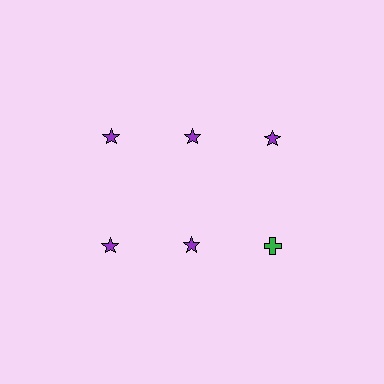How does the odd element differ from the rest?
It differs in both color (green instead of purple) and shape (cross instead of star).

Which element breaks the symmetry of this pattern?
The green cross in the second row, center column breaks the symmetry. All other shapes are purple stars.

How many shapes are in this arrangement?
There are 6 shapes arranged in a grid pattern.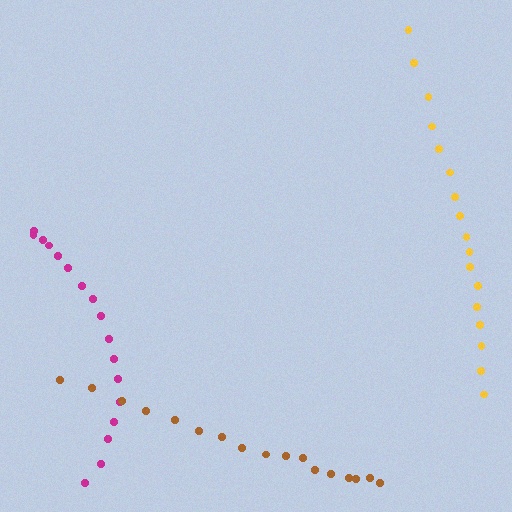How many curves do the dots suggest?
There are 3 distinct paths.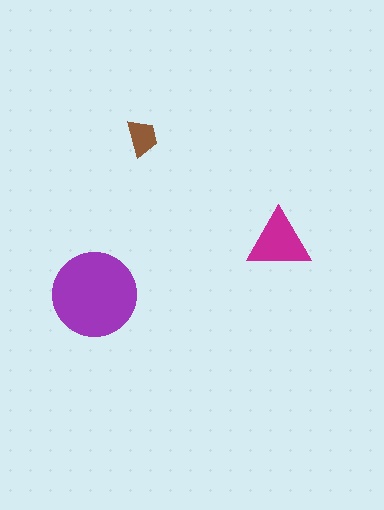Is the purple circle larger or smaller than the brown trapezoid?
Larger.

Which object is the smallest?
The brown trapezoid.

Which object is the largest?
The purple circle.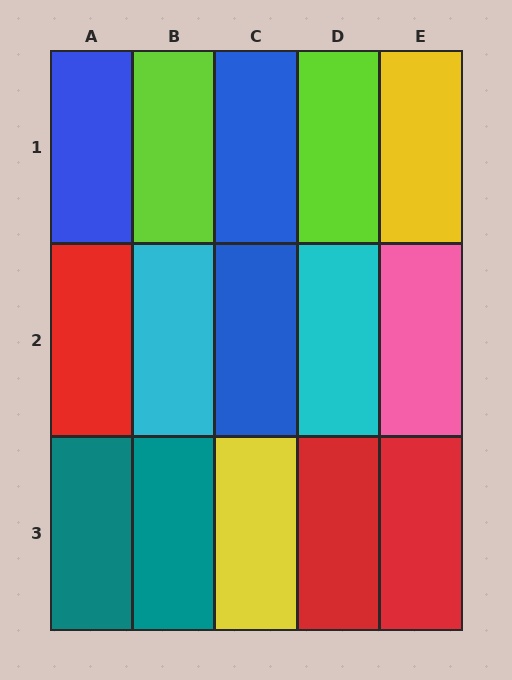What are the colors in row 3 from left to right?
Teal, teal, yellow, red, red.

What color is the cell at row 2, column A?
Red.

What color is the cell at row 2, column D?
Cyan.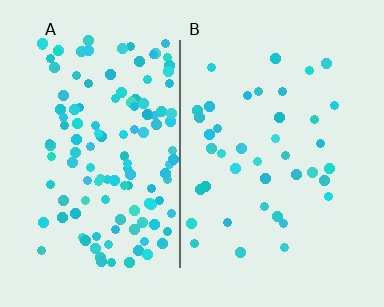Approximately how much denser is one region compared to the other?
Approximately 3.2× — region A over region B.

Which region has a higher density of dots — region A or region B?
A (the left).